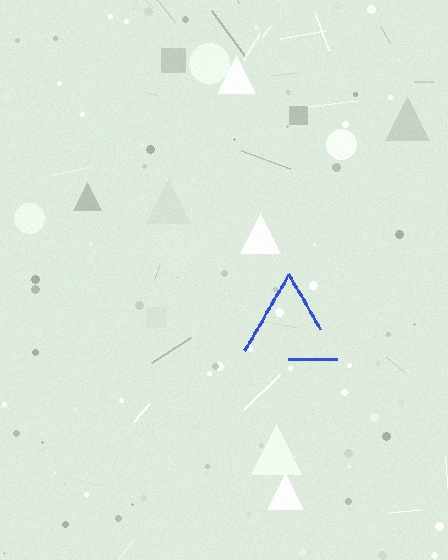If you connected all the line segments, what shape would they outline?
They would outline a triangle.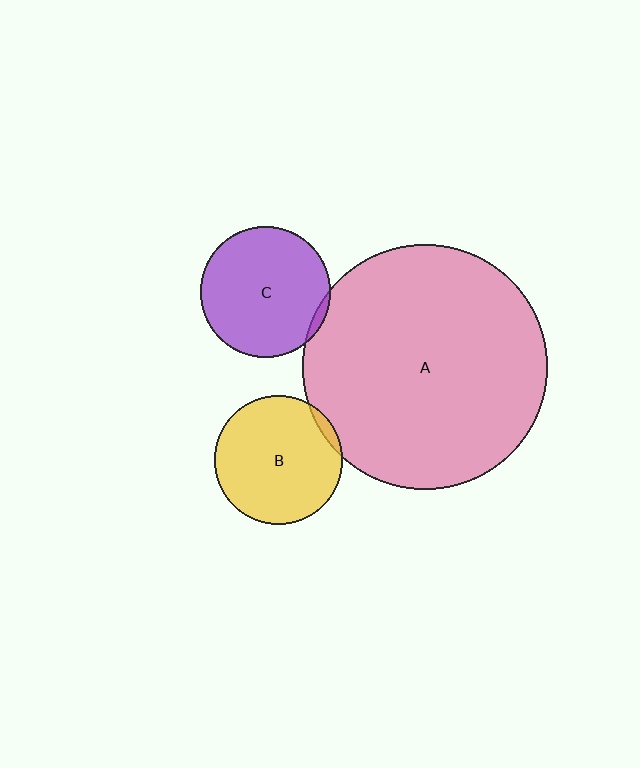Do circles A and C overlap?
Yes.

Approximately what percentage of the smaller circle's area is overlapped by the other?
Approximately 5%.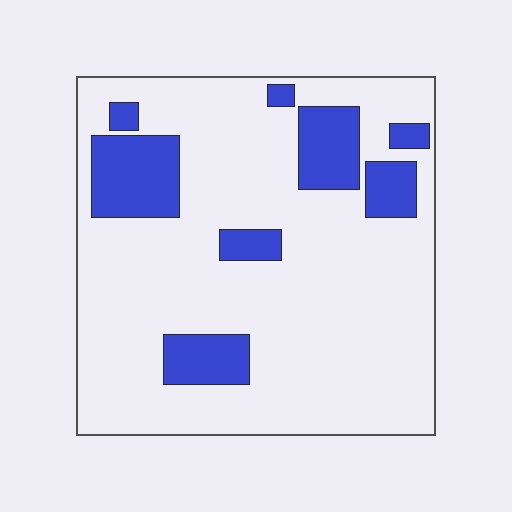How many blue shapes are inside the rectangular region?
8.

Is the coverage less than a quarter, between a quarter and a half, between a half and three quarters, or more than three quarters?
Less than a quarter.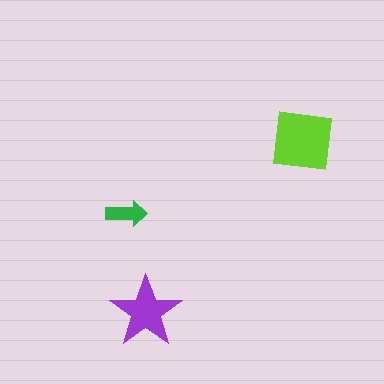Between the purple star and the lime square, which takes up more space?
The lime square.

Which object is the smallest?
The green arrow.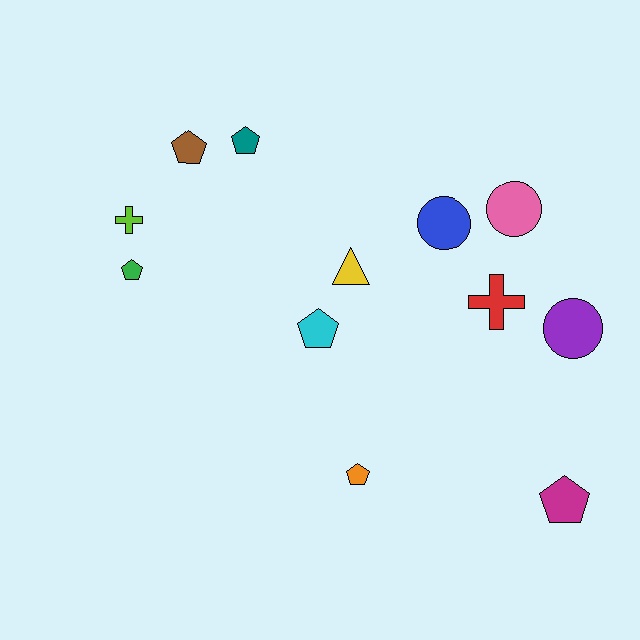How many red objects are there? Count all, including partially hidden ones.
There is 1 red object.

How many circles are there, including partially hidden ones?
There are 3 circles.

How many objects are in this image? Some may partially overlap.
There are 12 objects.